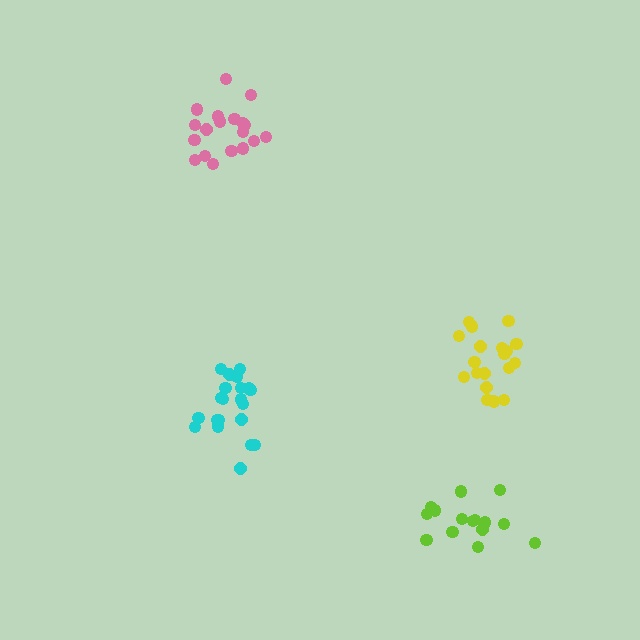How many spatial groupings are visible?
There are 4 spatial groupings.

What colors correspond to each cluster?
The clusters are colored: lime, pink, yellow, cyan.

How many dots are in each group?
Group 1: 15 dots, Group 2: 19 dots, Group 3: 19 dots, Group 4: 21 dots (74 total).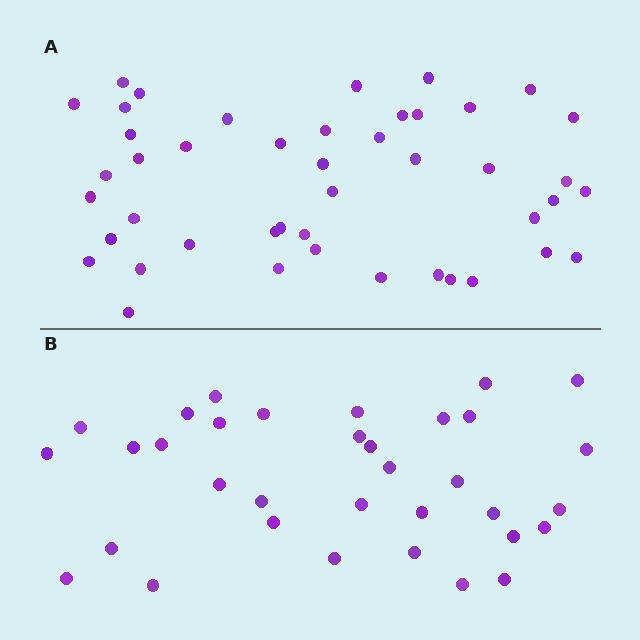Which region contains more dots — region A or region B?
Region A (the top region) has more dots.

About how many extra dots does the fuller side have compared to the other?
Region A has roughly 12 or so more dots than region B.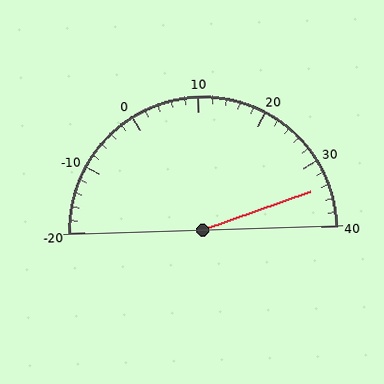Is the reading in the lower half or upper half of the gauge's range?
The reading is in the upper half of the range (-20 to 40).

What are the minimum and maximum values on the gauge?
The gauge ranges from -20 to 40.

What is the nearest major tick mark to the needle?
The nearest major tick mark is 30.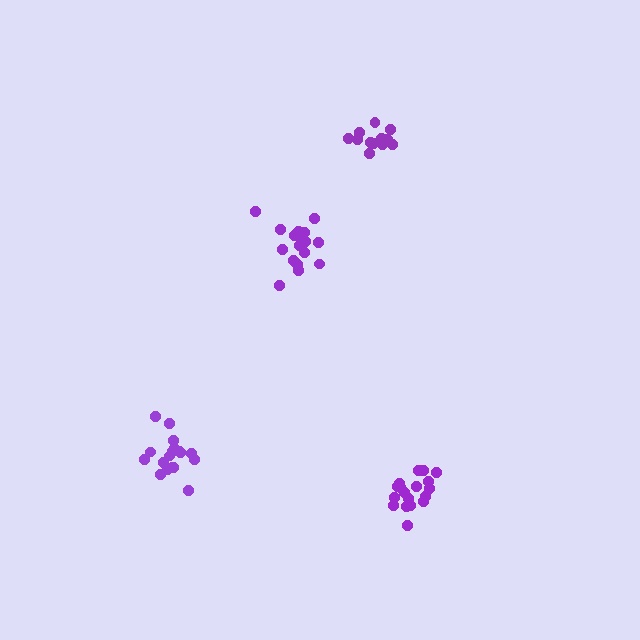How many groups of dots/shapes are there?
There are 4 groups.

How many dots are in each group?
Group 1: 17 dots, Group 2: 18 dots, Group 3: 13 dots, Group 4: 18 dots (66 total).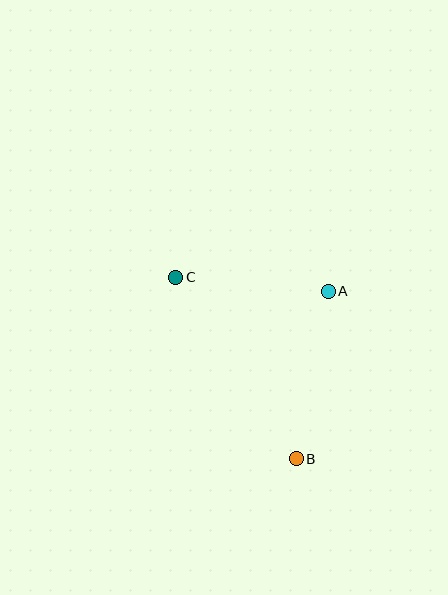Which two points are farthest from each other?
Points B and C are farthest from each other.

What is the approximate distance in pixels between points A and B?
The distance between A and B is approximately 170 pixels.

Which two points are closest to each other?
Points A and C are closest to each other.